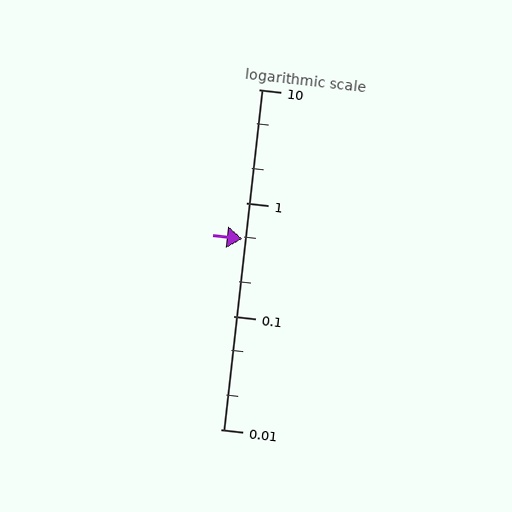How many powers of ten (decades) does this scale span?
The scale spans 3 decades, from 0.01 to 10.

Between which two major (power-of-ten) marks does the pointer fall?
The pointer is between 0.1 and 1.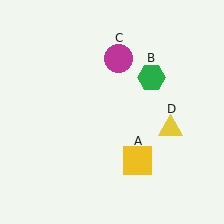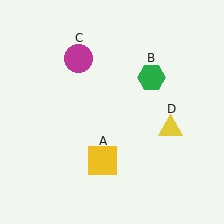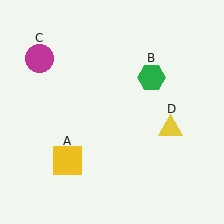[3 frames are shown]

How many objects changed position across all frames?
2 objects changed position: yellow square (object A), magenta circle (object C).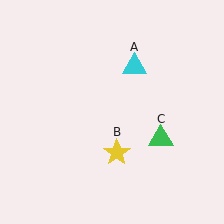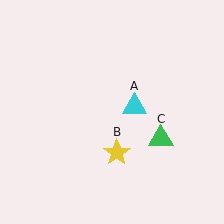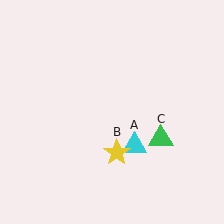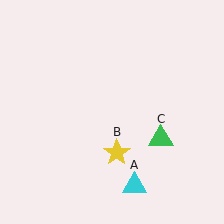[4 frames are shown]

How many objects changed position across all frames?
1 object changed position: cyan triangle (object A).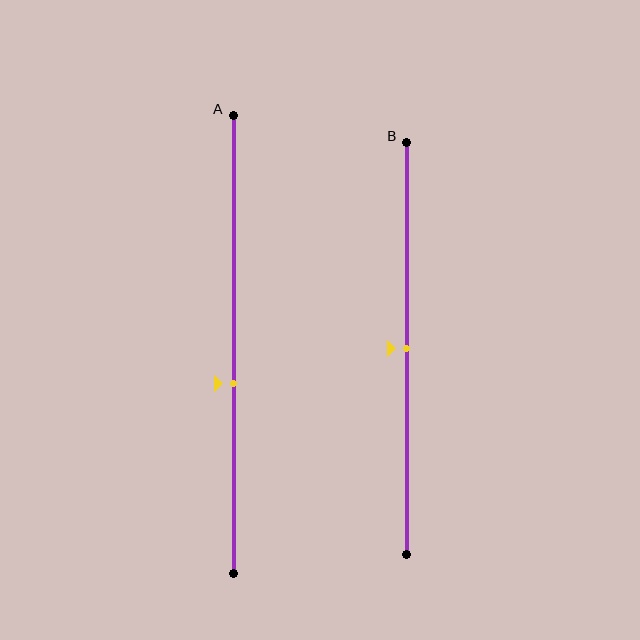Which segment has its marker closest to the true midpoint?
Segment B has its marker closest to the true midpoint.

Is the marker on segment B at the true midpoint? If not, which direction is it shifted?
Yes, the marker on segment B is at the true midpoint.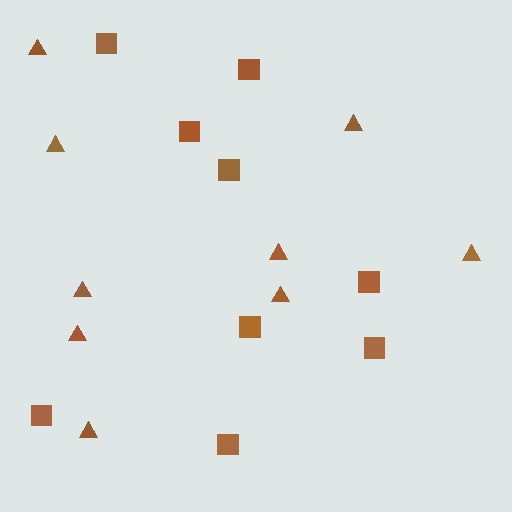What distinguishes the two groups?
There are 2 groups: one group of squares (9) and one group of triangles (9).